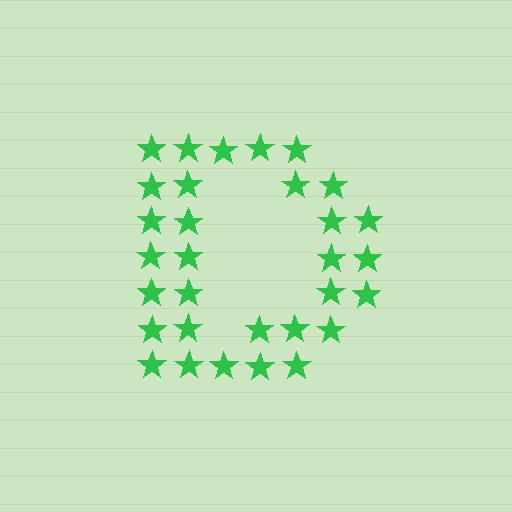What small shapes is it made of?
It is made of small stars.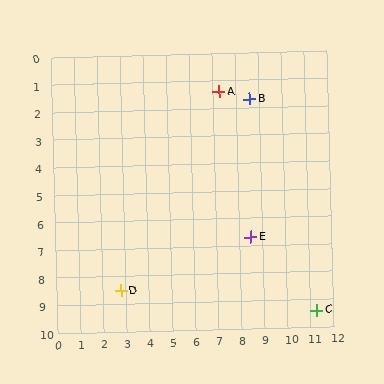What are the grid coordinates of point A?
Point A is at approximately (7.3, 1.4).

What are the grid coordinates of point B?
Point B is at approximately (8.6, 1.7).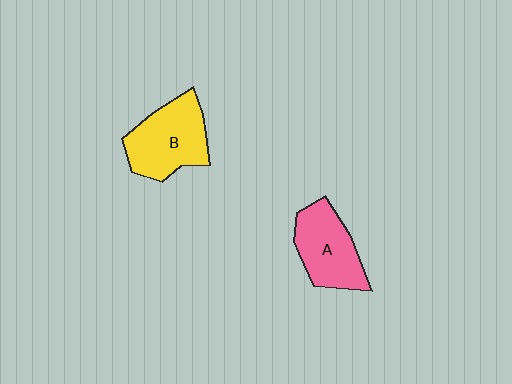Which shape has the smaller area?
Shape A (pink).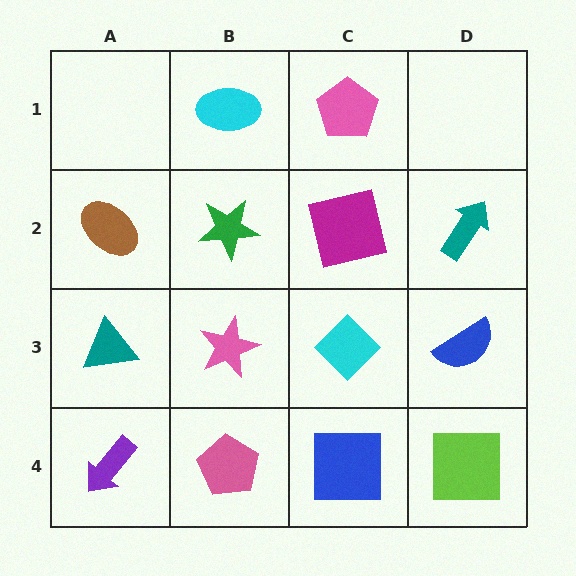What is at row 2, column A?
A brown ellipse.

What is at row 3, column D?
A blue semicircle.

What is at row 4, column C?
A blue square.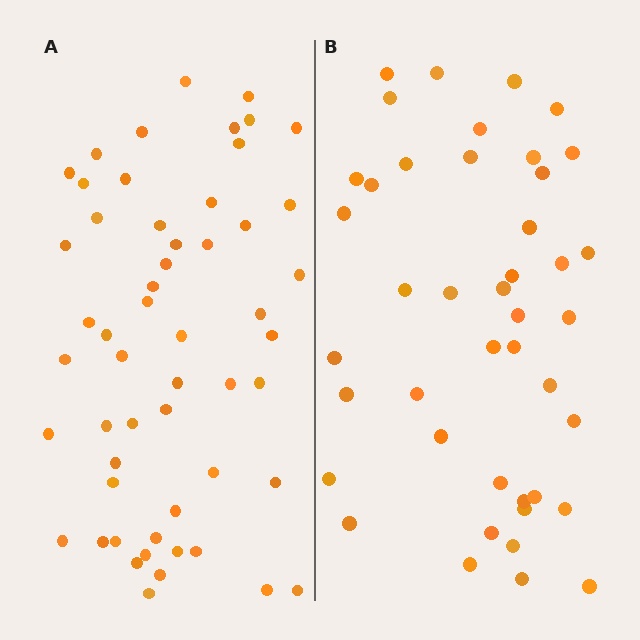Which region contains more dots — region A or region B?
Region A (the left region) has more dots.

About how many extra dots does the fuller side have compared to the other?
Region A has roughly 12 or so more dots than region B.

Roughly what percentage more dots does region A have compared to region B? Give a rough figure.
About 25% more.